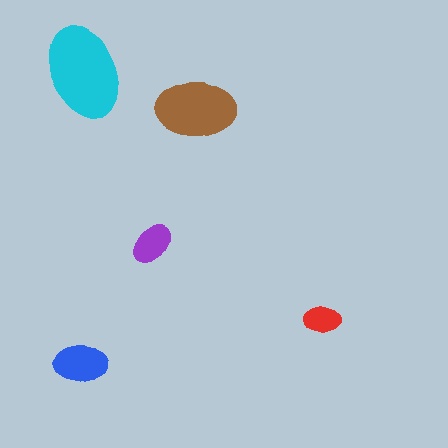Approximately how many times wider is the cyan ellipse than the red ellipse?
About 2.5 times wider.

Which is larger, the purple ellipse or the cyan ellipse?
The cyan one.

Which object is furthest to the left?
The cyan ellipse is leftmost.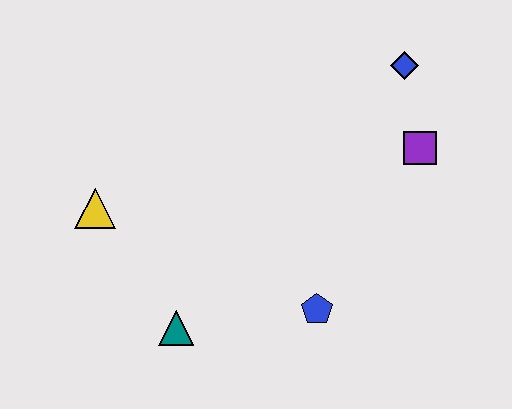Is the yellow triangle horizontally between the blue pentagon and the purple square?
No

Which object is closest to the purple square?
The blue diamond is closest to the purple square.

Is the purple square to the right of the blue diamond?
Yes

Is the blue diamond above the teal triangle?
Yes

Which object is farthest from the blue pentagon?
The blue diamond is farthest from the blue pentagon.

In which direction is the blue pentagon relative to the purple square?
The blue pentagon is below the purple square.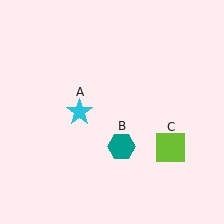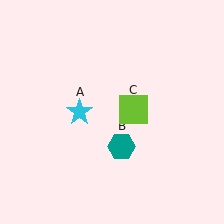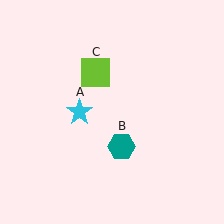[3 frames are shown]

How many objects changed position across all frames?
1 object changed position: lime square (object C).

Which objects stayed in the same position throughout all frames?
Cyan star (object A) and teal hexagon (object B) remained stationary.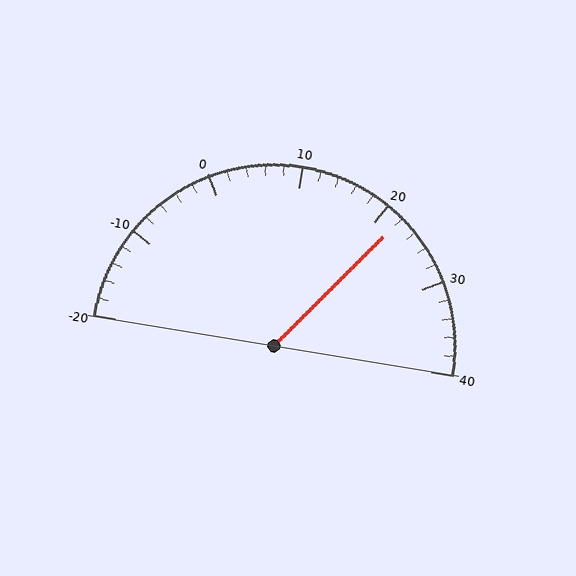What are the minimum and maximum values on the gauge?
The gauge ranges from -20 to 40.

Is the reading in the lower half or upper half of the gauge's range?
The reading is in the upper half of the range (-20 to 40).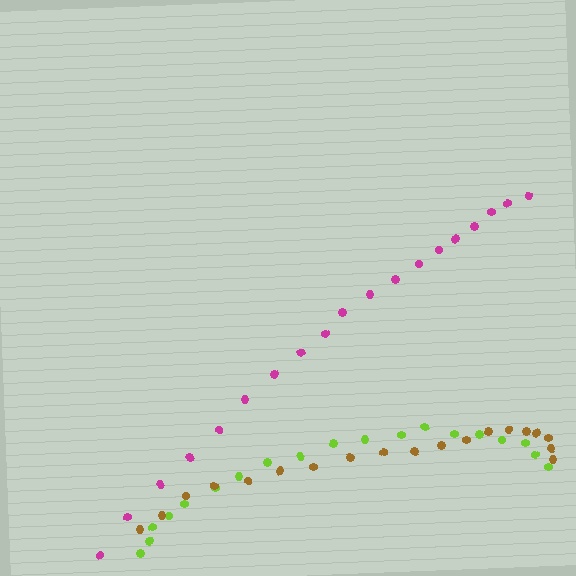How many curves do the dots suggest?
There are 3 distinct paths.